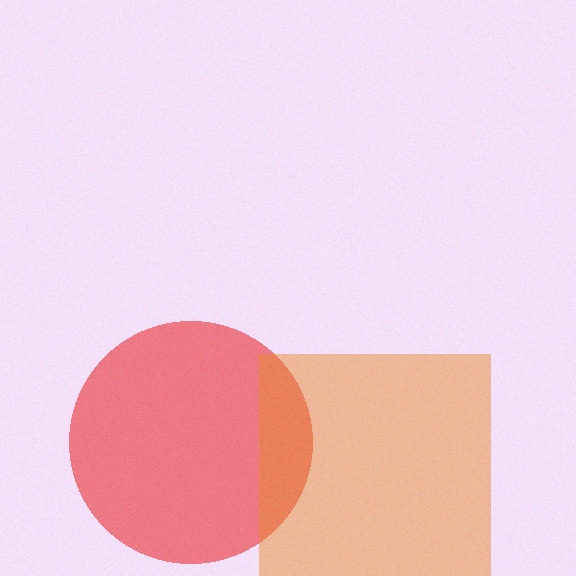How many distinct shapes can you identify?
There are 2 distinct shapes: a red circle, an orange square.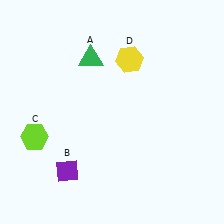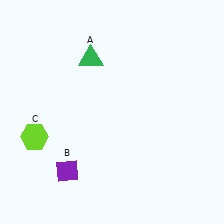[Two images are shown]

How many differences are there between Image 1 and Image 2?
There is 1 difference between the two images.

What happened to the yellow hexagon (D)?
The yellow hexagon (D) was removed in Image 2. It was in the top-right area of Image 1.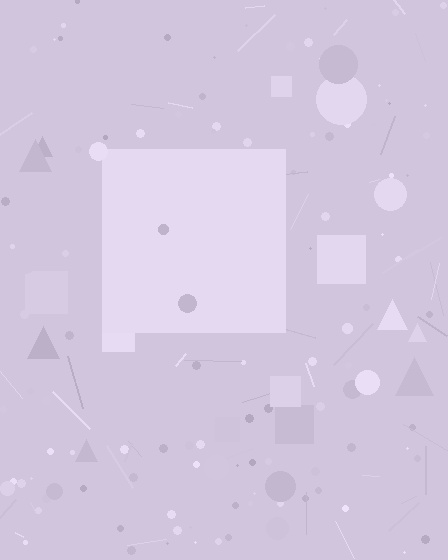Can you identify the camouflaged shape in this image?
The camouflaged shape is a square.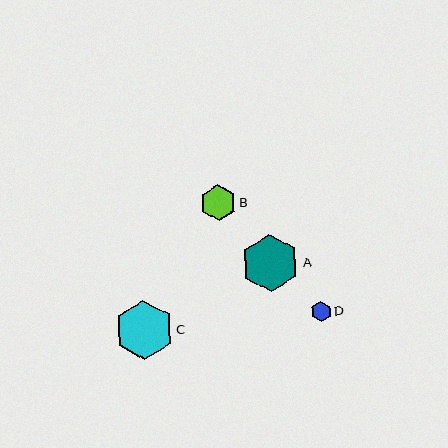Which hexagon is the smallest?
Hexagon D is the smallest with a size of approximately 20 pixels.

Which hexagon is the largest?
Hexagon C is the largest with a size of approximately 59 pixels.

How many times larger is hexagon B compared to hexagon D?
Hexagon B is approximately 1.8 times the size of hexagon D.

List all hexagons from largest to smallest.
From largest to smallest: C, A, B, D.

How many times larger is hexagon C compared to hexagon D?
Hexagon C is approximately 3.0 times the size of hexagon D.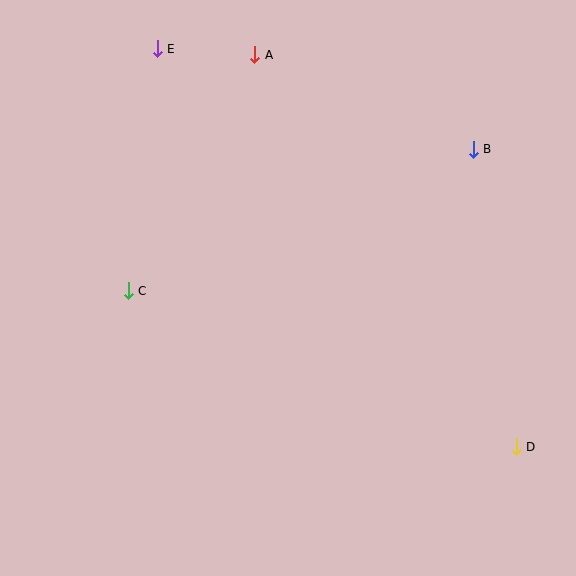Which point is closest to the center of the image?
Point C at (128, 291) is closest to the center.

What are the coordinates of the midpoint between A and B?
The midpoint between A and B is at (364, 102).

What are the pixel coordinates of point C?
Point C is at (128, 291).